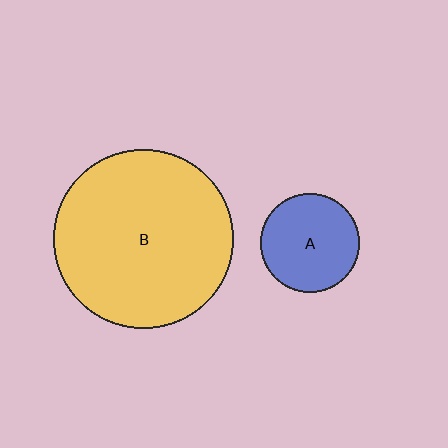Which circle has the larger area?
Circle B (yellow).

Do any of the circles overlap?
No, none of the circles overlap.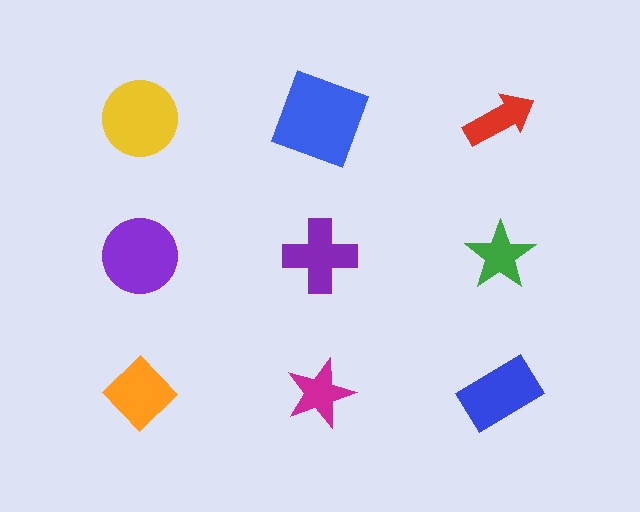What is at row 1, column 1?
A yellow circle.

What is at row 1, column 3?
A red arrow.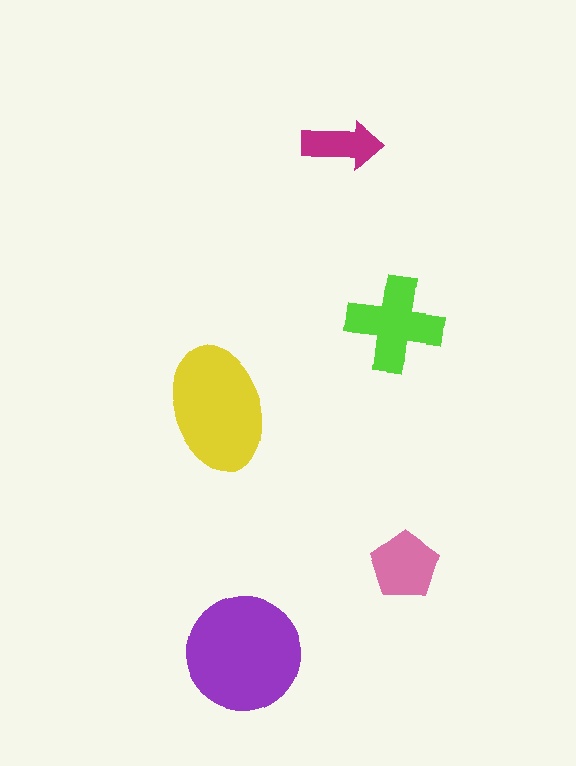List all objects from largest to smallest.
The purple circle, the yellow ellipse, the lime cross, the pink pentagon, the magenta arrow.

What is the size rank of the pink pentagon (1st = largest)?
4th.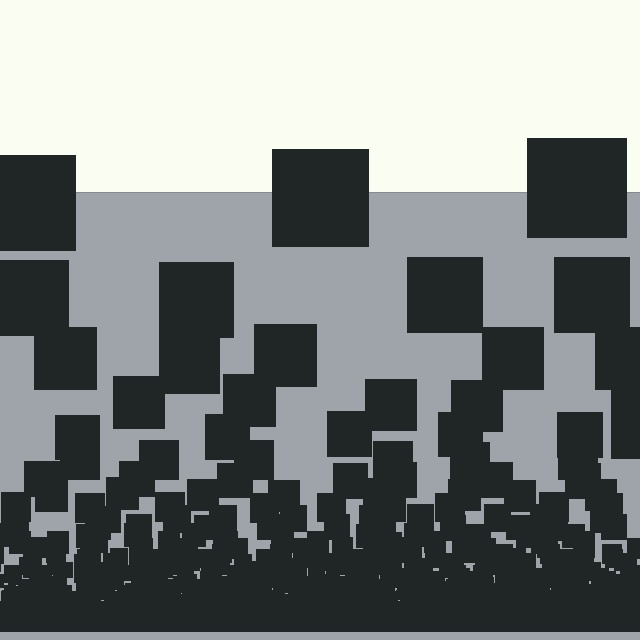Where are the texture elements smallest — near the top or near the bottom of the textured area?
Near the bottom.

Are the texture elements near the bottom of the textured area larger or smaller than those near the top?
Smaller. The gradient is inverted — elements near the bottom are smaller and denser.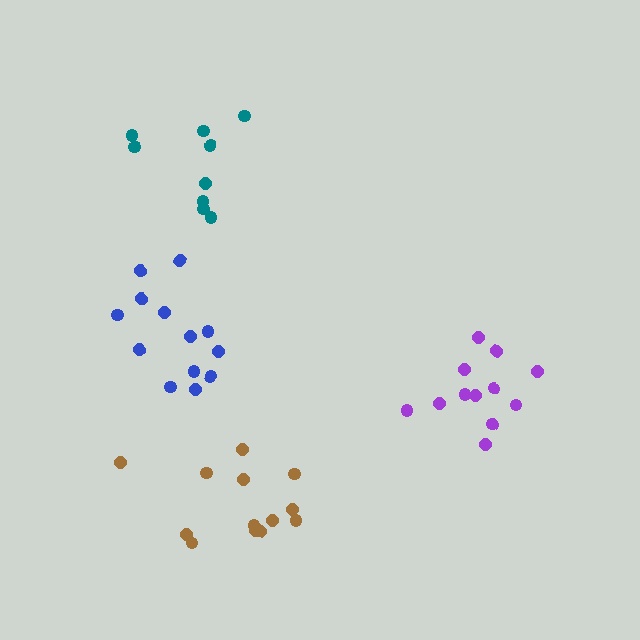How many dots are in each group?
Group 1: 13 dots, Group 2: 9 dots, Group 3: 13 dots, Group 4: 12 dots (47 total).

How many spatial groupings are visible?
There are 4 spatial groupings.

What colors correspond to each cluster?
The clusters are colored: brown, teal, blue, purple.